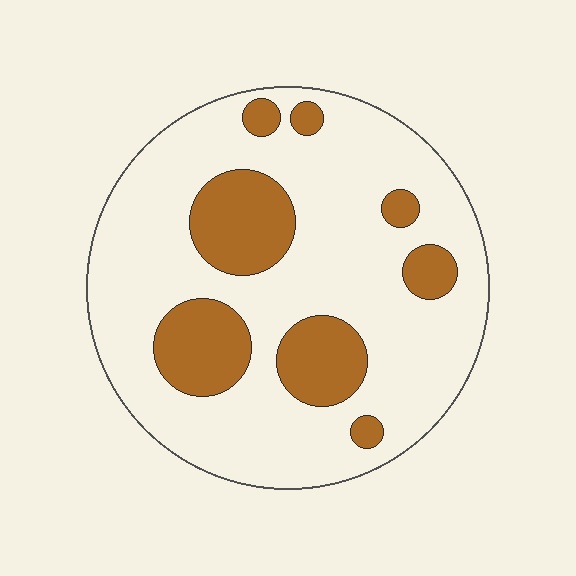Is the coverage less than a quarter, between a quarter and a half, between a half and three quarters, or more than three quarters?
Less than a quarter.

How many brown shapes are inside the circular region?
8.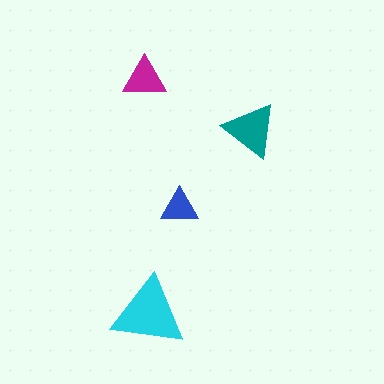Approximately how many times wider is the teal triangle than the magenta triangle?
About 1.5 times wider.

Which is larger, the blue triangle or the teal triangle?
The teal one.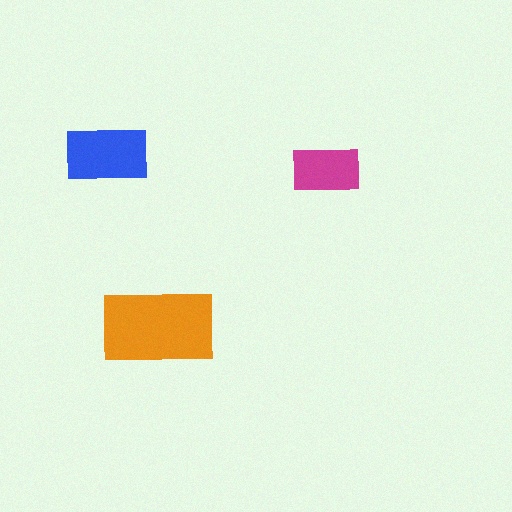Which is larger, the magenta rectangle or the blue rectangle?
The blue one.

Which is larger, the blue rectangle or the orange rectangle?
The orange one.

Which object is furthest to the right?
The magenta rectangle is rightmost.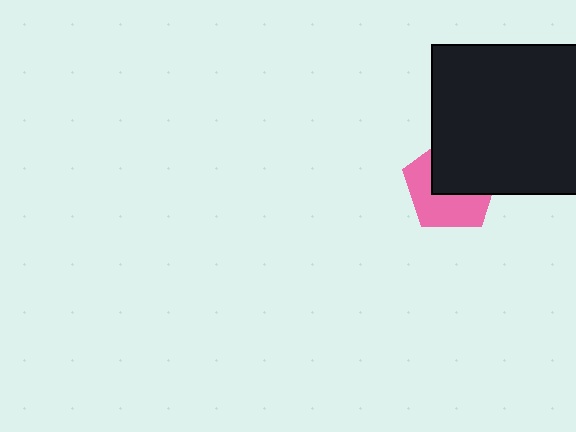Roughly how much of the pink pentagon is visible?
About half of it is visible (roughly 51%).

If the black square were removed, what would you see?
You would see the complete pink pentagon.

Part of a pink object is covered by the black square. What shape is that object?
It is a pentagon.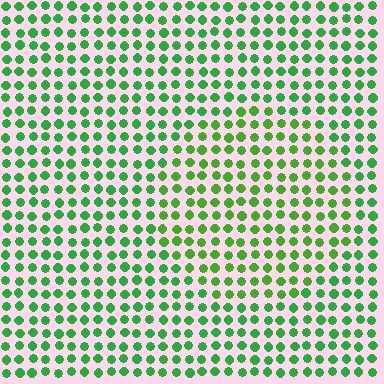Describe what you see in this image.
The image is filled with small green elements in a uniform arrangement. A circle-shaped region is visible where the elements are tinted to a slightly different hue, forming a subtle color boundary.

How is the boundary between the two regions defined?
The boundary is defined purely by a slight shift in hue (about 21 degrees). Spacing, size, and orientation are identical on both sides.